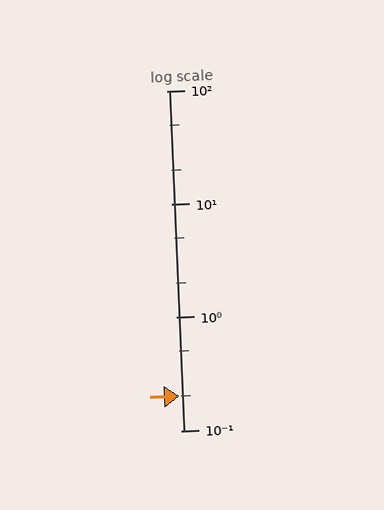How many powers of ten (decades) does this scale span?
The scale spans 3 decades, from 0.1 to 100.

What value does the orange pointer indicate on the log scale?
The pointer indicates approximately 0.2.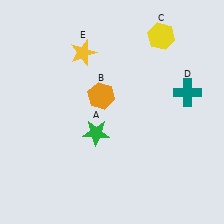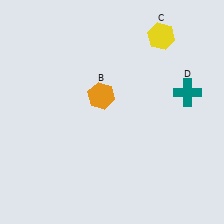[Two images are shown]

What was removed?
The yellow star (E), the green star (A) were removed in Image 2.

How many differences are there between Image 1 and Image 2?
There are 2 differences between the two images.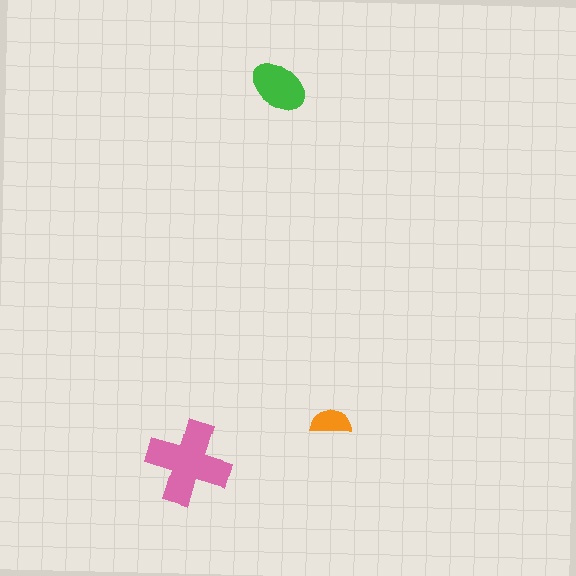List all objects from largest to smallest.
The pink cross, the green ellipse, the orange semicircle.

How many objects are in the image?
There are 3 objects in the image.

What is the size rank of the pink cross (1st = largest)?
1st.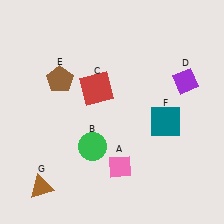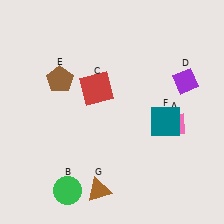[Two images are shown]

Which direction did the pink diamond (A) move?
The pink diamond (A) moved right.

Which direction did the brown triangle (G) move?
The brown triangle (G) moved right.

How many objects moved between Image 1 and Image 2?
3 objects moved between the two images.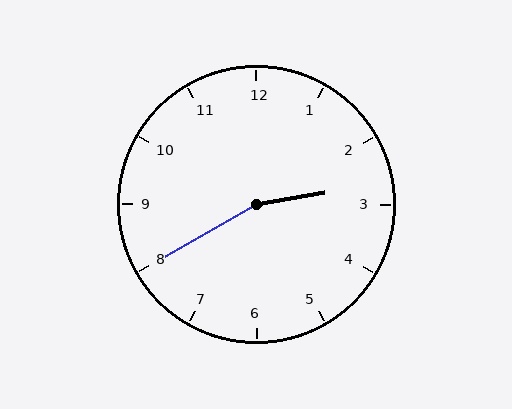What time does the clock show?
2:40.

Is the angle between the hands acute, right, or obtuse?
It is obtuse.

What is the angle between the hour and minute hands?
Approximately 160 degrees.